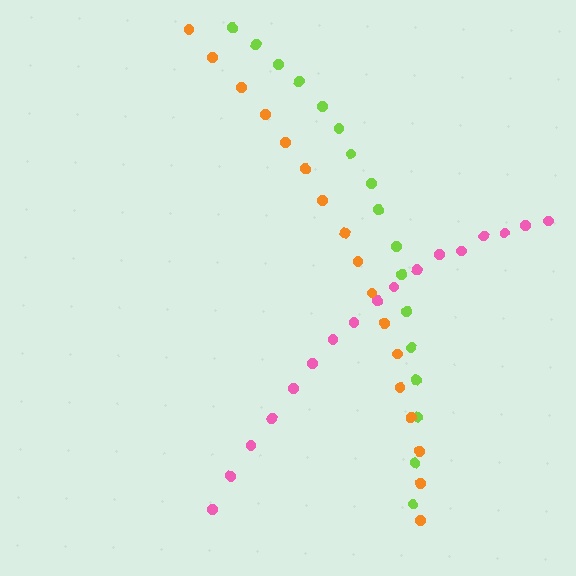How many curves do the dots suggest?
There are 3 distinct paths.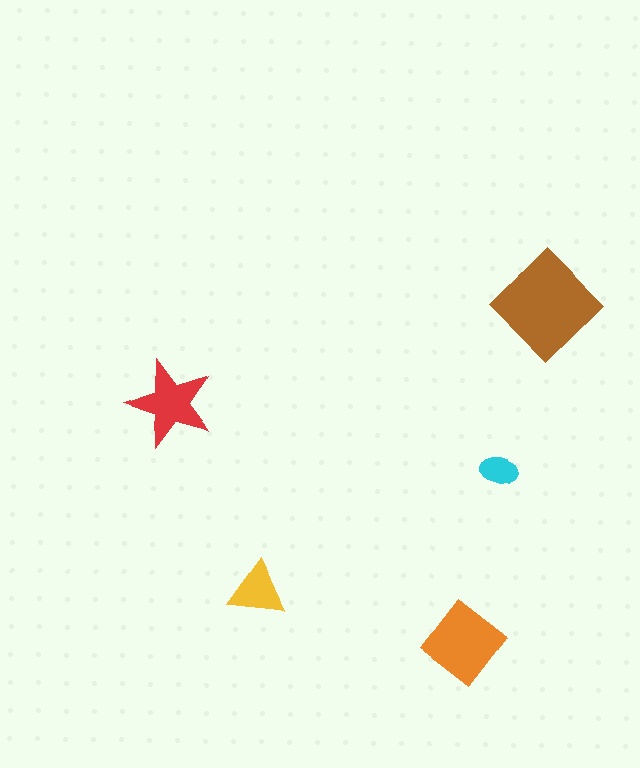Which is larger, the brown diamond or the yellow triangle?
The brown diamond.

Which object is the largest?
The brown diamond.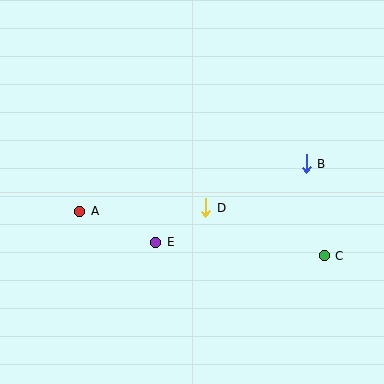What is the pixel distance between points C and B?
The distance between C and B is 93 pixels.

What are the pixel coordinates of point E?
Point E is at (156, 242).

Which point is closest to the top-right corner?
Point B is closest to the top-right corner.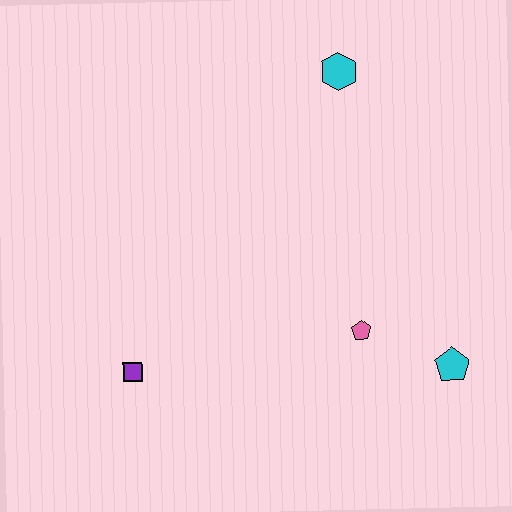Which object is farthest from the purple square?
The cyan hexagon is farthest from the purple square.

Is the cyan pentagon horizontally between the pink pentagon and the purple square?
No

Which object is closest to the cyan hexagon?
The pink pentagon is closest to the cyan hexagon.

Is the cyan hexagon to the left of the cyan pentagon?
Yes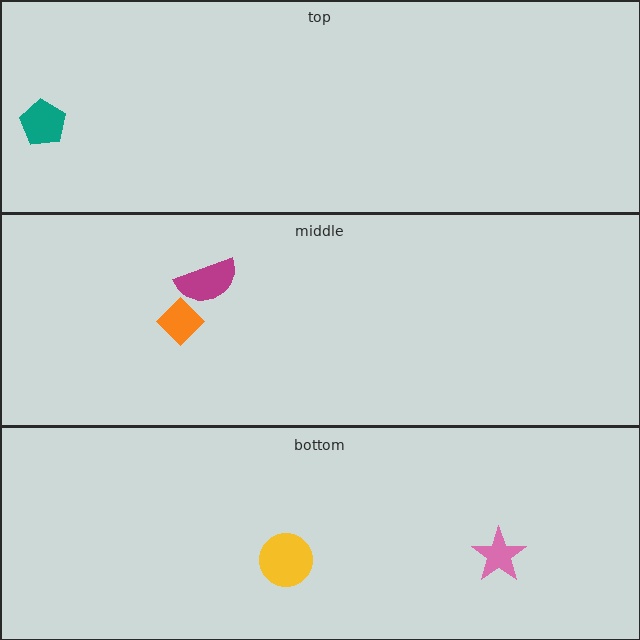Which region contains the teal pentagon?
The top region.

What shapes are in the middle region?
The magenta semicircle, the orange diamond.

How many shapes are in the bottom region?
2.